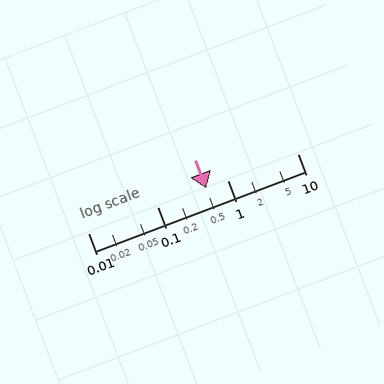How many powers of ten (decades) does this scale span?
The scale spans 3 decades, from 0.01 to 10.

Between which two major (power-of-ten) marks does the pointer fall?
The pointer is between 0.1 and 1.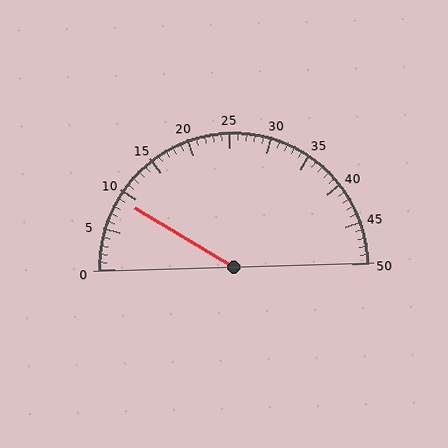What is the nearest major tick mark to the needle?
The nearest major tick mark is 10.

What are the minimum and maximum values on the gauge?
The gauge ranges from 0 to 50.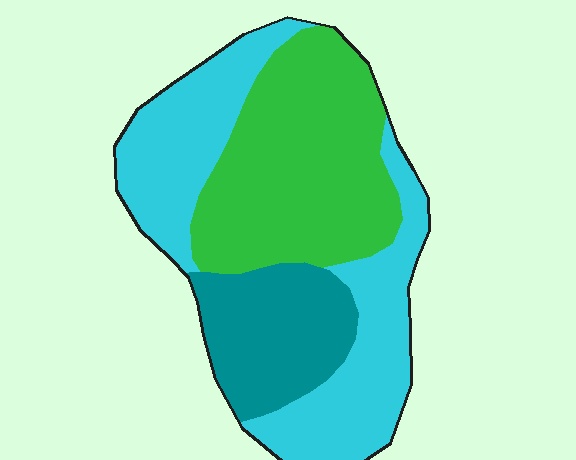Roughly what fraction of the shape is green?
Green covers 38% of the shape.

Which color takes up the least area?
Teal, at roughly 20%.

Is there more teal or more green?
Green.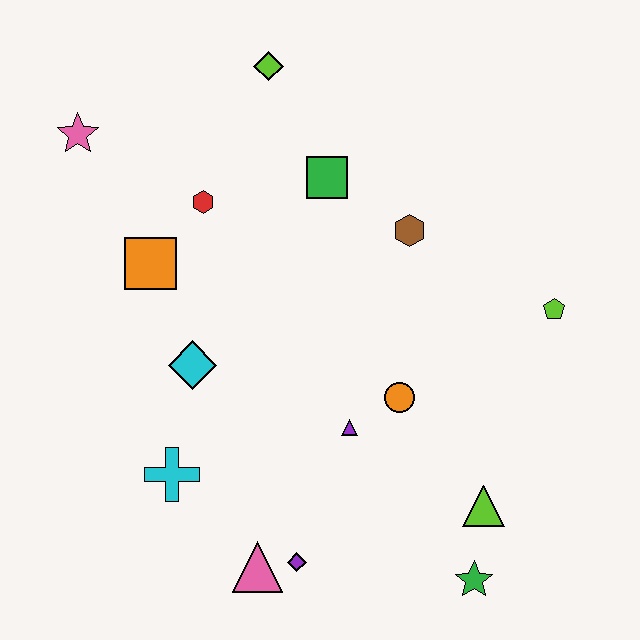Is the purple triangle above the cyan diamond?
No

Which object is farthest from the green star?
The pink star is farthest from the green star.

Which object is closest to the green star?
The lime triangle is closest to the green star.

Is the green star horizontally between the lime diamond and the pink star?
No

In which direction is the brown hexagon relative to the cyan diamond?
The brown hexagon is to the right of the cyan diamond.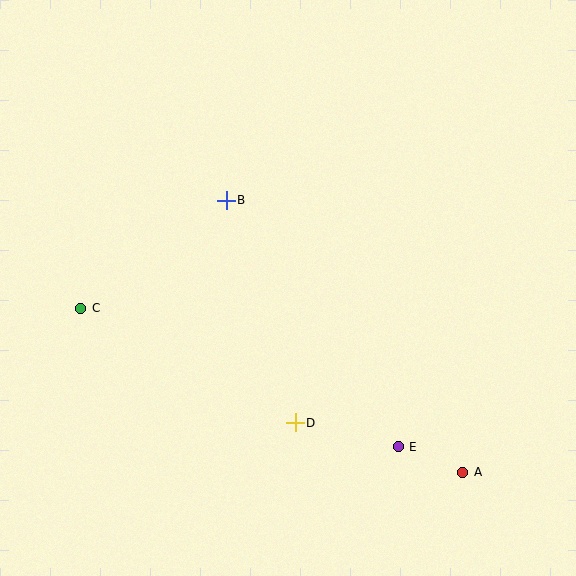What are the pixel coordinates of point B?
Point B is at (226, 200).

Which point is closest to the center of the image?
Point B at (226, 200) is closest to the center.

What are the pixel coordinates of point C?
Point C is at (81, 308).